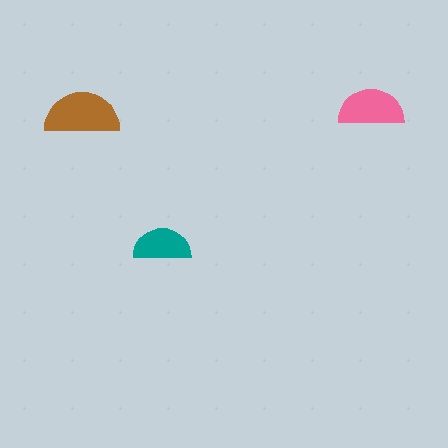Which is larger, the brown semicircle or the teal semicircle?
The brown one.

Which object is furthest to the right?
The pink semicircle is rightmost.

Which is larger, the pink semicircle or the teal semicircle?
The pink one.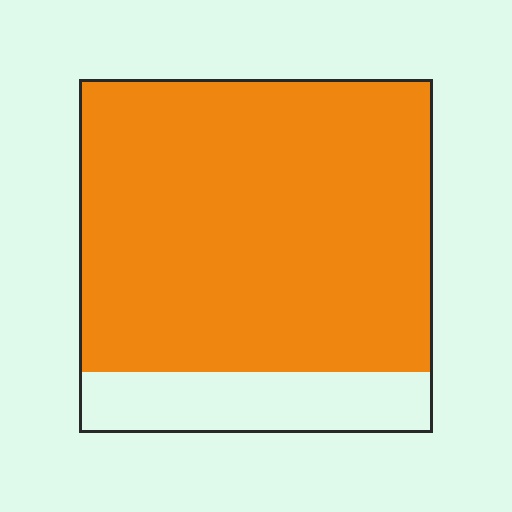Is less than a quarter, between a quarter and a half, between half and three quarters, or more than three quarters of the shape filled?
More than three quarters.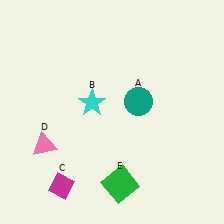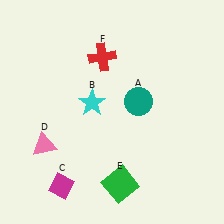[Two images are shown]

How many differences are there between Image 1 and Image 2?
There is 1 difference between the two images.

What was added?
A red cross (F) was added in Image 2.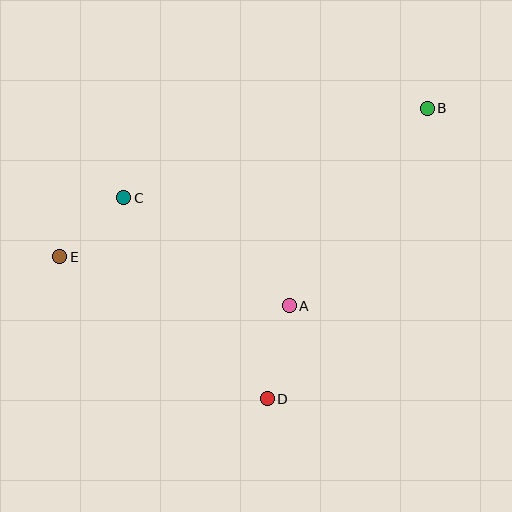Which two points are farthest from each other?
Points B and E are farthest from each other.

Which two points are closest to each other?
Points C and E are closest to each other.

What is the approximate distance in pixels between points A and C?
The distance between A and C is approximately 197 pixels.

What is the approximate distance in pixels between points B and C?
The distance between B and C is approximately 317 pixels.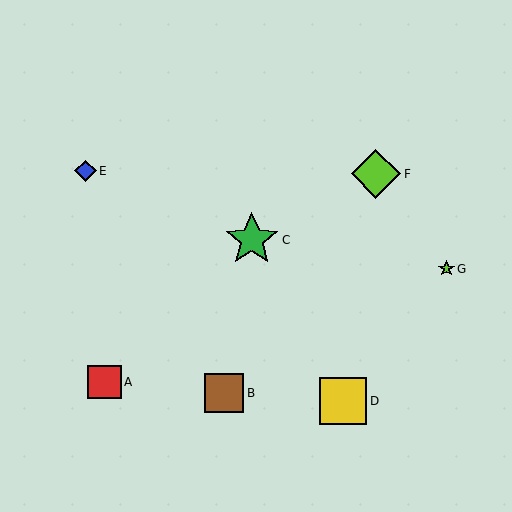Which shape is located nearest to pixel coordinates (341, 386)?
The yellow square (labeled D) at (343, 401) is nearest to that location.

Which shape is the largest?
The green star (labeled C) is the largest.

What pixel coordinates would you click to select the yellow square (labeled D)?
Click at (343, 401) to select the yellow square D.